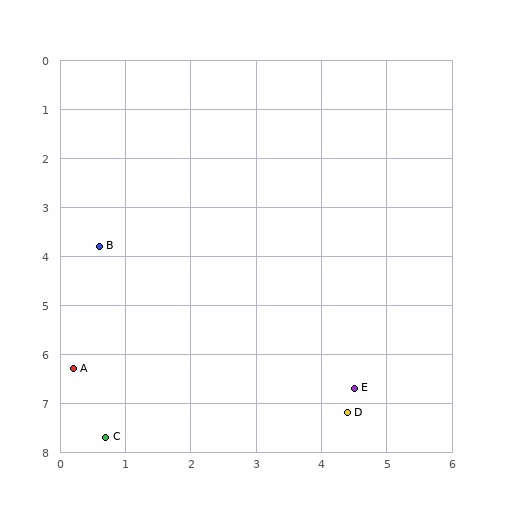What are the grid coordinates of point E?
Point E is at approximately (4.5, 6.7).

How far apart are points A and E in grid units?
Points A and E are about 4.3 grid units apart.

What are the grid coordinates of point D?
Point D is at approximately (4.4, 7.2).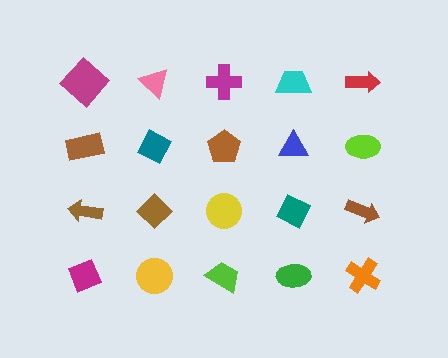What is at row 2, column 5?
A lime ellipse.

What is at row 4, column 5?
An orange cross.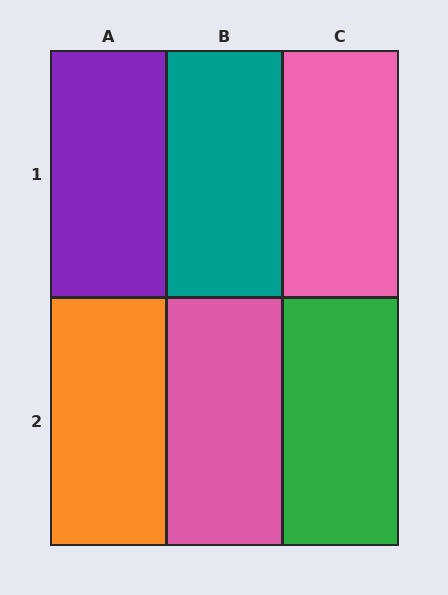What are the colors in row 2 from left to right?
Orange, pink, green.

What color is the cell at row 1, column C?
Pink.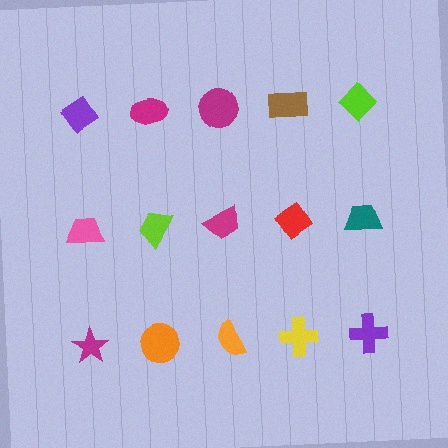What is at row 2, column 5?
A teal trapezoid.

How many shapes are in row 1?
5 shapes.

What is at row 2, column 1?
A pink trapezoid.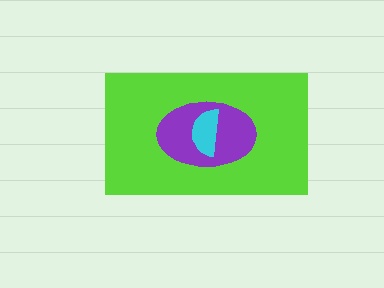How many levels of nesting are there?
3.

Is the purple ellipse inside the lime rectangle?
Yes.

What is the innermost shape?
The cyan semicircle.